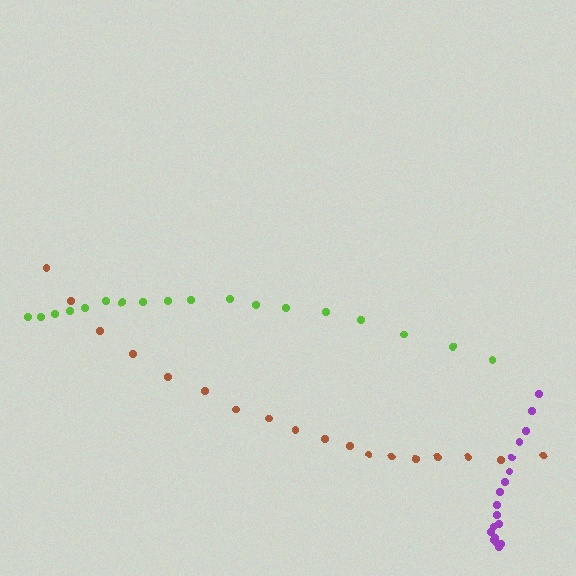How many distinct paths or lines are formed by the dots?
There are 3 distinct paths.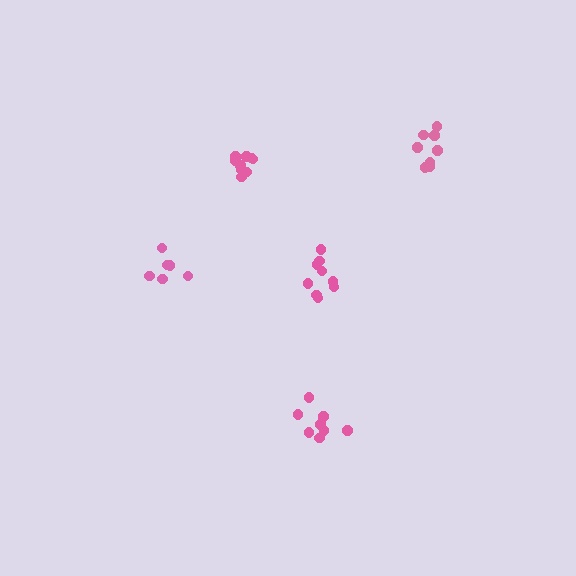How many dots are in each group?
Group 1: 8 dots, Group 2: 6 dots, Group 3: 8 dots, Group 4: 9 dots, Group 5: 9 dots (40 total).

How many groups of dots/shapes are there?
There are 5 groups.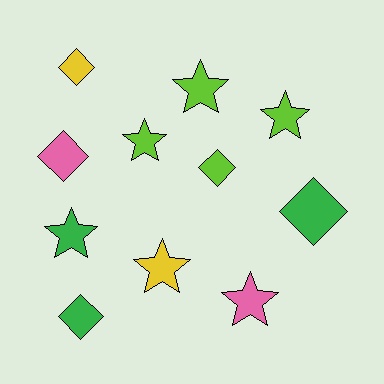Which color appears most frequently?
Lime, with 4 objects.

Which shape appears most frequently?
Star, with 6 objects.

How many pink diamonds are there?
There is 1 pink diamond.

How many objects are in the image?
There are 11 objects.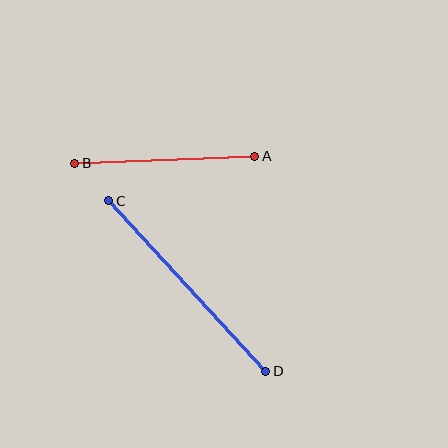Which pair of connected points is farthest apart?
Points C and D are farthest apart.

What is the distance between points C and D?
The distance is approximately 232 pixels.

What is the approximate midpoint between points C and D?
The midpoint is at approximately (187, 286) pixels.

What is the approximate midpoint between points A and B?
The midpoint is at approximately (165, 160) pixels.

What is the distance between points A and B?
The distance is approximately 180 pixels.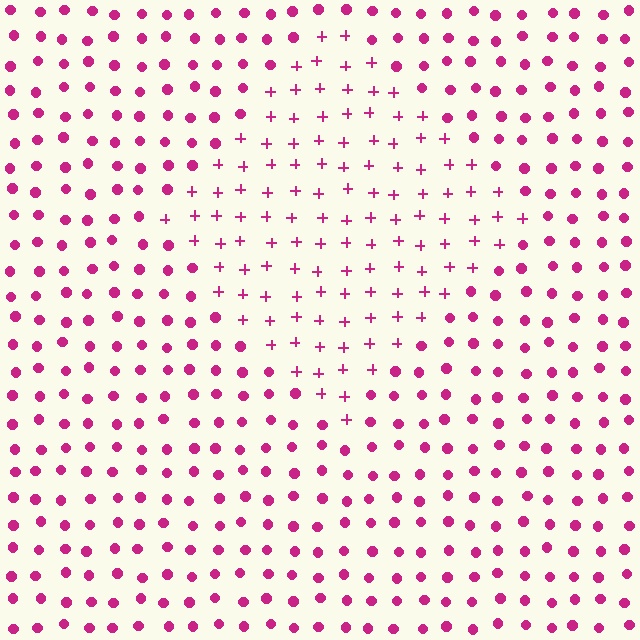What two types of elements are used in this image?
The image uses plus signs inside the diamond region and circles outside it.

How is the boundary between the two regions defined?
The boundary is defined by a change in element shape: plus signs inside vs. circles outside. All elements share the same color and spacing.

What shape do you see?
I see a diamond.